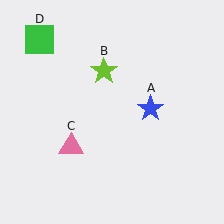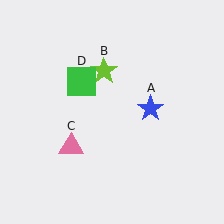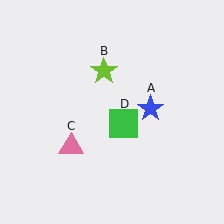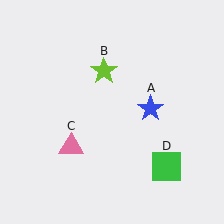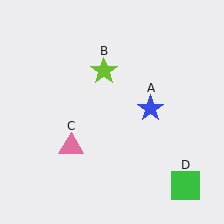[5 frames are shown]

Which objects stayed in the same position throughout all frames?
Blue star (object A) and lime star (object B) and pink triangle (object C) remained stationary.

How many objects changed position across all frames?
1 object changed position: green square (object D).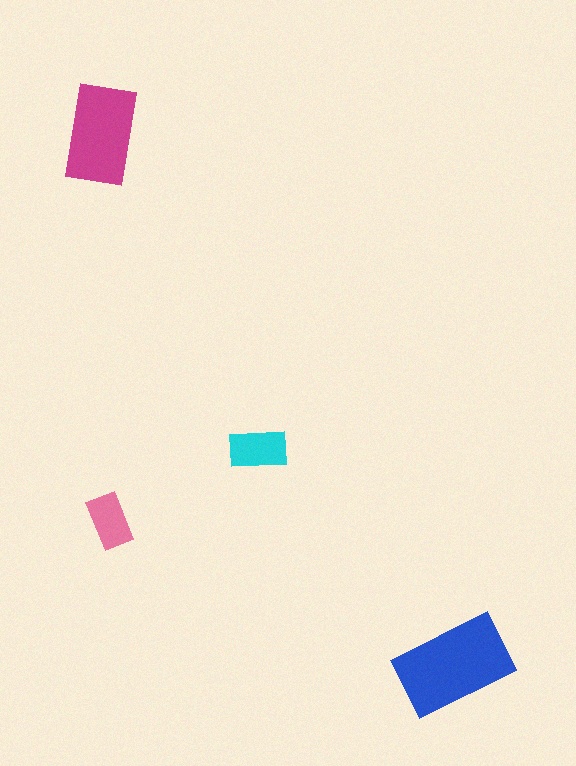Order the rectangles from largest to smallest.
the blue one, the magenta one, the cyan one, the pink one.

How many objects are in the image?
There are 4 objects in the image.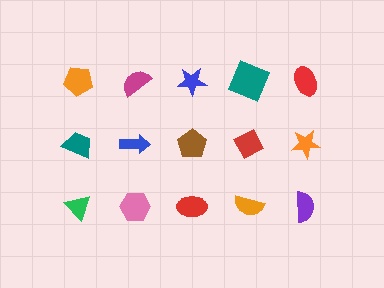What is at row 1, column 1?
An orange pentagon.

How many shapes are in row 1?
5 shapes.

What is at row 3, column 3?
A red ellipse.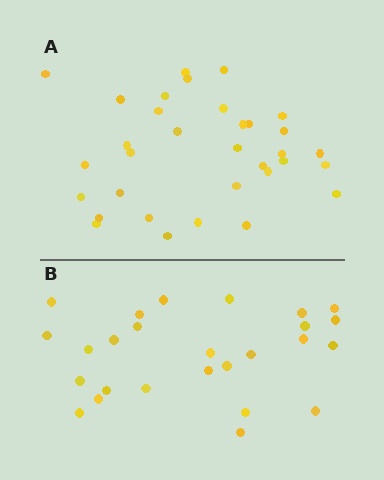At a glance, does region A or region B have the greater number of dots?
Region A (the top region) has more dots.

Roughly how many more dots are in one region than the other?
Region A has roughly 8 or so more dots than region B.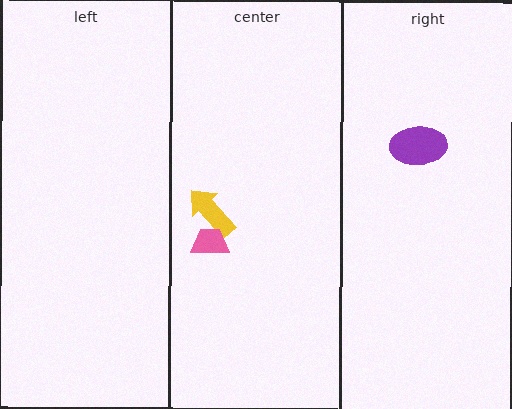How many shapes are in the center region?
2.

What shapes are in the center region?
The yellow arrow, the pink trapezoid.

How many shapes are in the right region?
1.